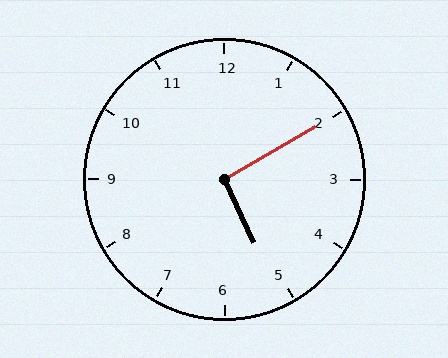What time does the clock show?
5:10.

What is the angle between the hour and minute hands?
Approximately 95 degrees.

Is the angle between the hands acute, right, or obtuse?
It is right.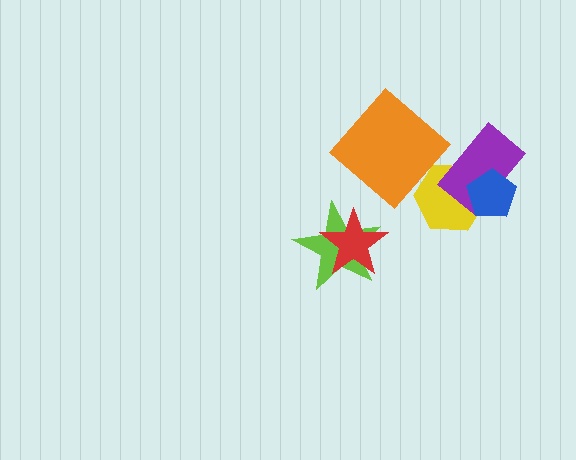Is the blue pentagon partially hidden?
No, no other shape covers it.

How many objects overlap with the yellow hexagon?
2 objects overlap with the yellow hexagon.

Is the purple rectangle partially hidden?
Yes, it is partially covered by another shape.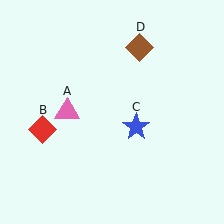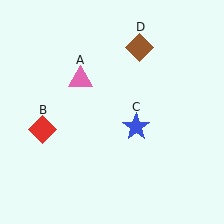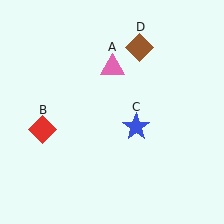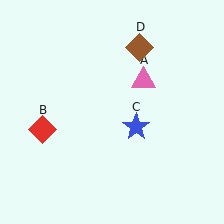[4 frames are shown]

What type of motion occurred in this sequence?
The pink triangle (object A) rotated clockwise around the center of the scene.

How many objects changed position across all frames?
1 object changed position: pink triangle (object A).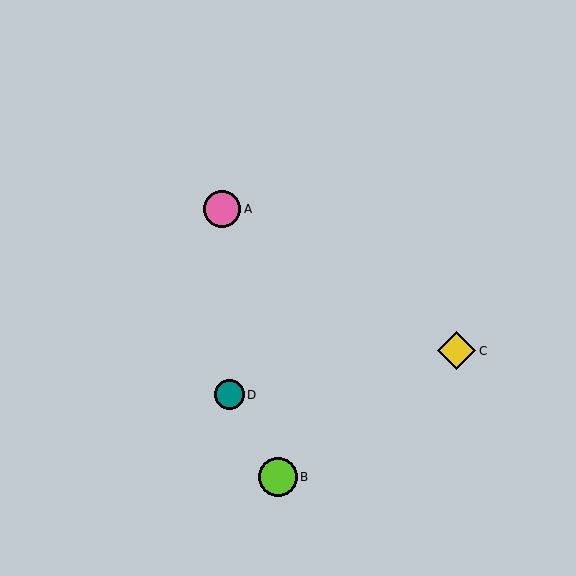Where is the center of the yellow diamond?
The center of the yellow diamond is at (457, 351).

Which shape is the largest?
The lime circle (labeled B) is the largest.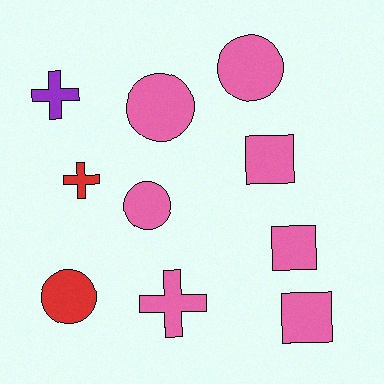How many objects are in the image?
There are 10 objects.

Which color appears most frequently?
Pink, with 7 objects.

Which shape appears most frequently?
Circle, with 4 objects.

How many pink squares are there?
There are 3 pink squares.